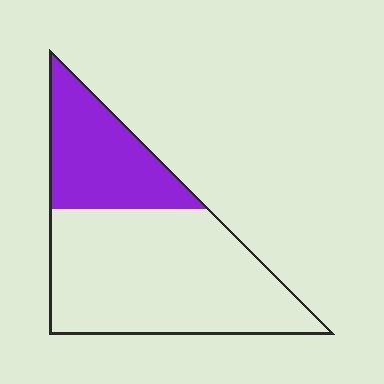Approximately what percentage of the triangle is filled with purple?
Approximately 30%.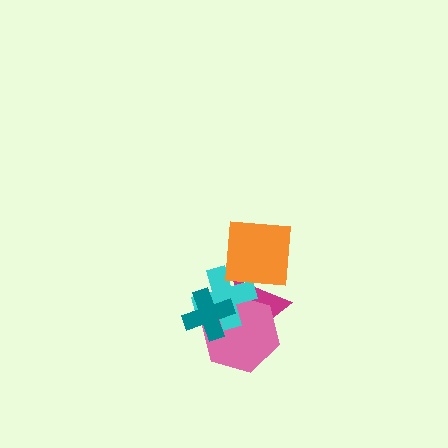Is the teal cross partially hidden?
No, no other shape covers it.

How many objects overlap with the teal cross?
3 objects overlap with the teal cross.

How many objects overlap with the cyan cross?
3 objects overlap with the cyan cross.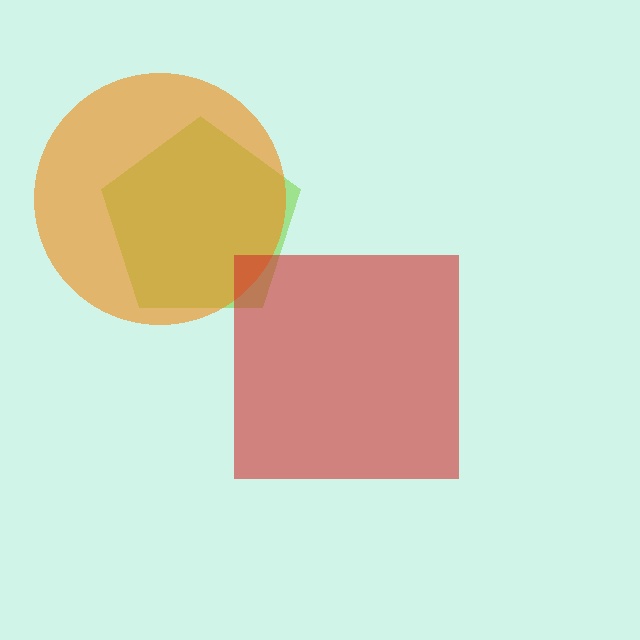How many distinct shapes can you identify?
There are 3 distinct shapes: a lime pentagon, an orange circle, a red square.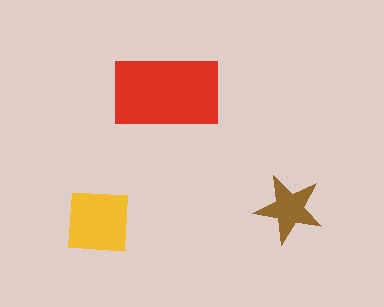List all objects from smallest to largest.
The brown star, the yellow square, the red rectangle.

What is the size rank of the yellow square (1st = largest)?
2nd.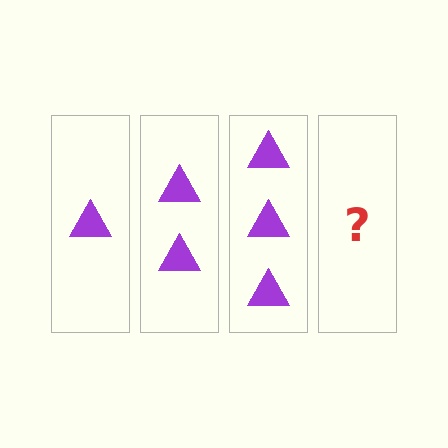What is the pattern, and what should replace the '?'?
The pattern is that each step adds one more triangle. The '?' should be 4 triangles.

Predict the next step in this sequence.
The next step is 4 triangles.